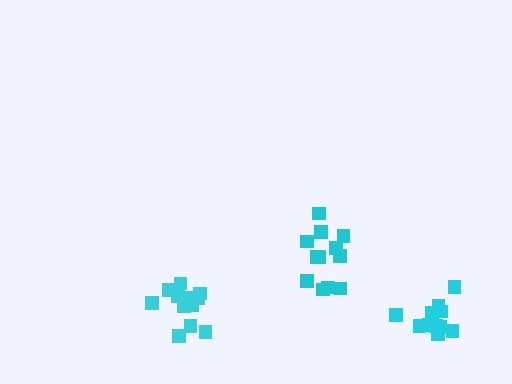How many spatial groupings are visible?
There are 3 spatial groupings.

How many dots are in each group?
Group 1: 12 dots, Group 2: 12 dots, Group 3: 12 dots (36 total).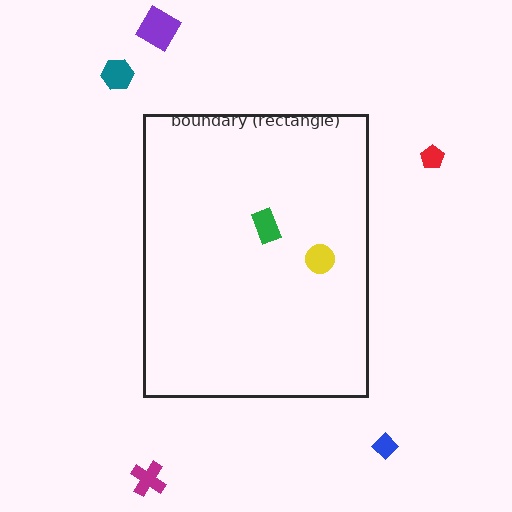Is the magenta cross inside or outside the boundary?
Outside.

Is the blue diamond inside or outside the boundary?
Outside.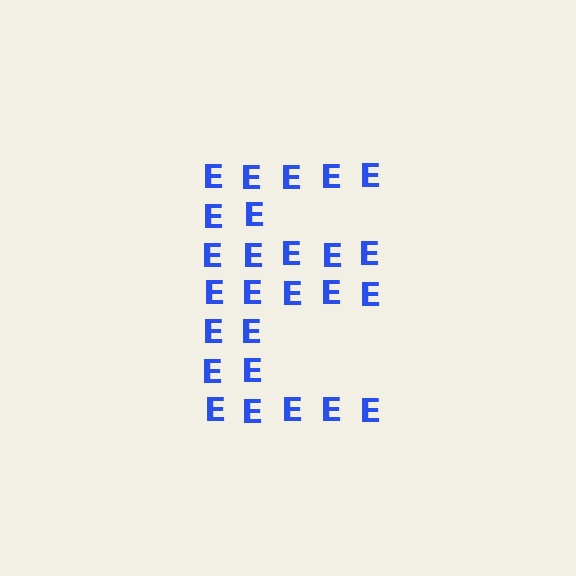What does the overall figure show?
The overall figure shows the letter E.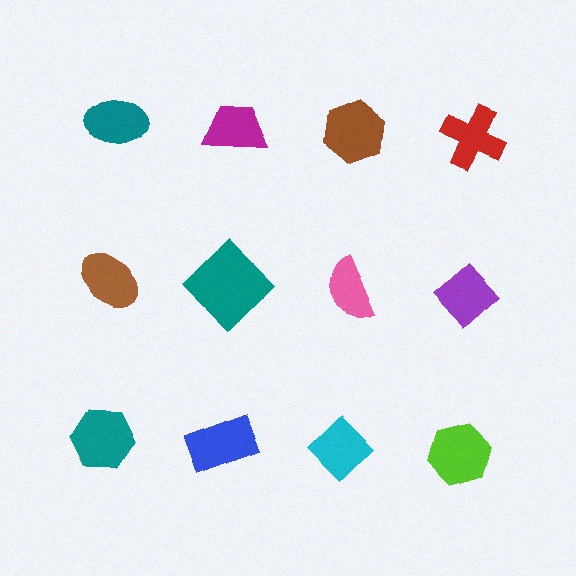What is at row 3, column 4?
A lime hexagon.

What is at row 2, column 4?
A purple diamond.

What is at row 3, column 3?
A cyan diamond.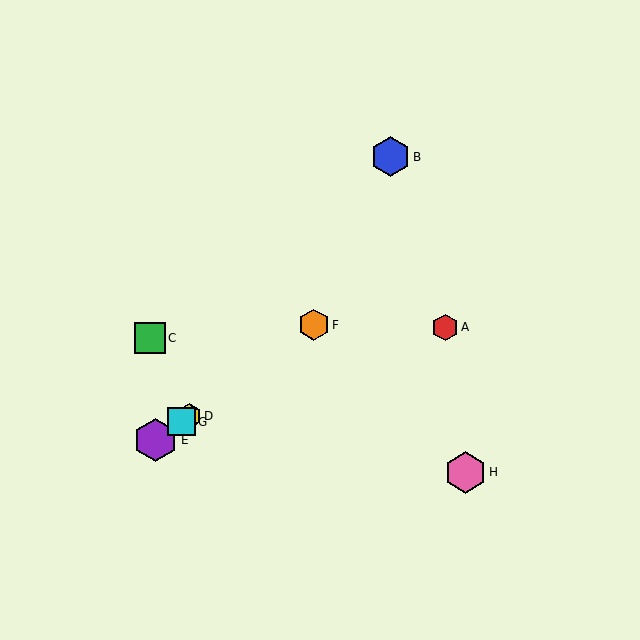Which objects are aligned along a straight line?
Objects D, E, F, G are aligned along a straight line.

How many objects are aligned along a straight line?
4 objects (D, E, F, G) are aligned along a straight line.